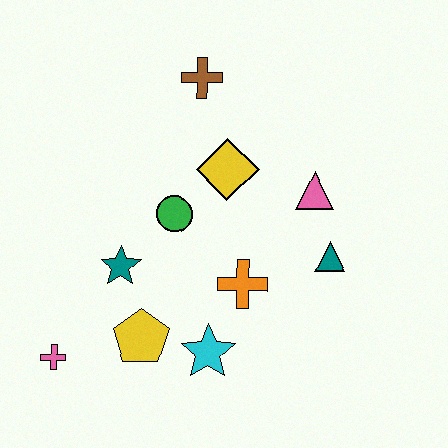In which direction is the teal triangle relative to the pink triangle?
The teal triangle is below the pink triangle.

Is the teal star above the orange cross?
Yes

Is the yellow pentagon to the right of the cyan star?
No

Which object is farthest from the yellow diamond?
The pink cross is farthest from the yellow diamond.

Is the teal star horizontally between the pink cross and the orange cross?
Yes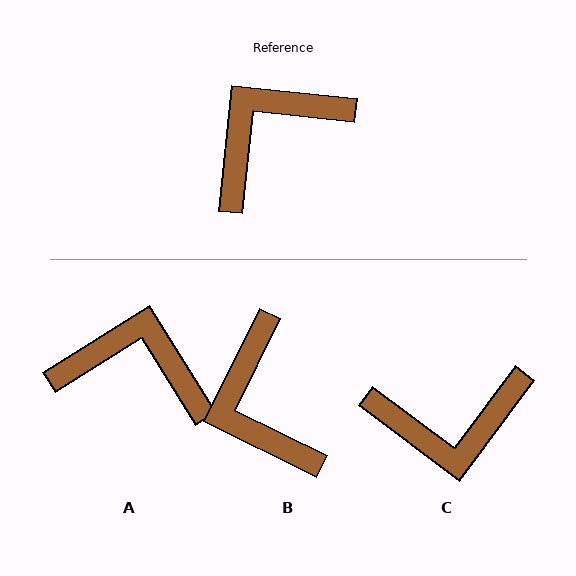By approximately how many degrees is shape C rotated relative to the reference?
Approximately 149 degrees counter-clockwise.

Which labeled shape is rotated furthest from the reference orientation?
C, about 149 degrees away.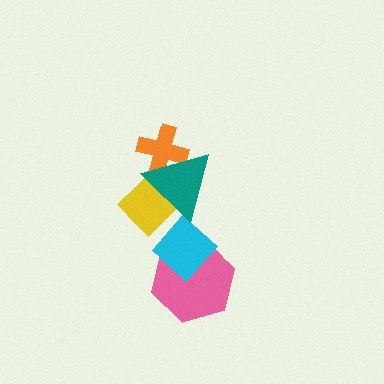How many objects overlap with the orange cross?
1 object overlaps with the orange cross.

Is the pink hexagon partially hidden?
Yes, it is partially covered by another shape.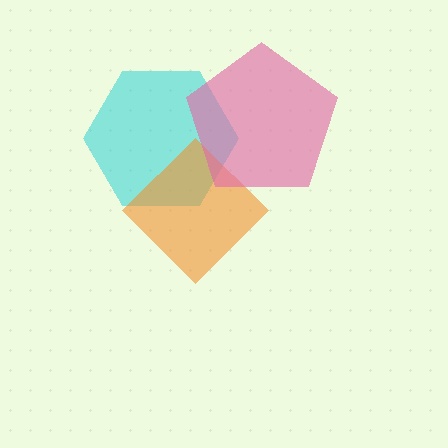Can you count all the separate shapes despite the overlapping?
Yes, there are 3 separate shapes.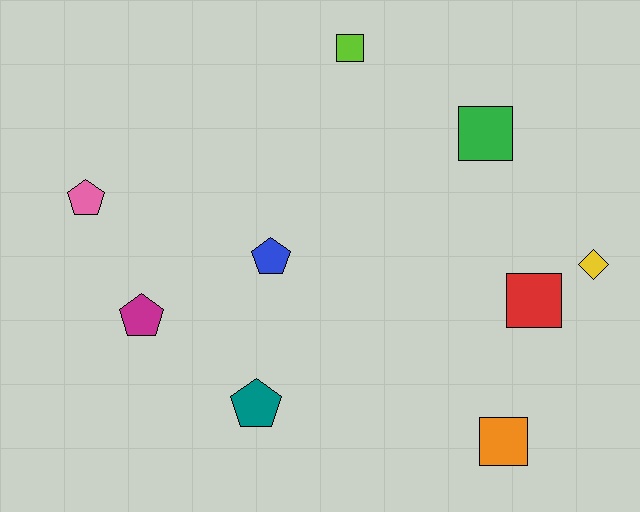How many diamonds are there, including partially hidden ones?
There is 1 diamond.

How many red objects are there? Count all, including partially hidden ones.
There is 1 red object.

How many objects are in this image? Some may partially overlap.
There are 9 objects.